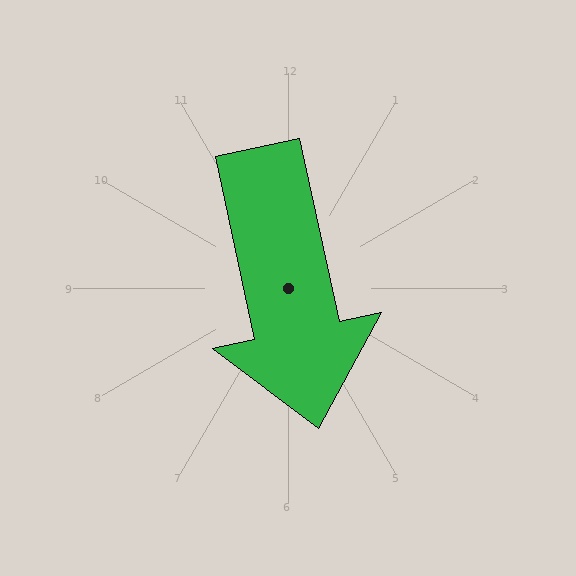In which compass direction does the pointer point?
South.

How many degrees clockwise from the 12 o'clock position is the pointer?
Approximately 168 degrees.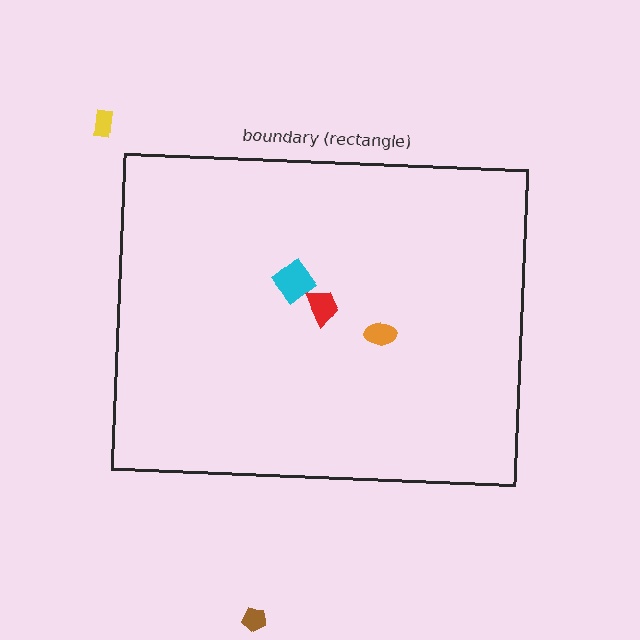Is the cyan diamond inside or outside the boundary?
Inside.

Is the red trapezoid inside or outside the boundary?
Inside.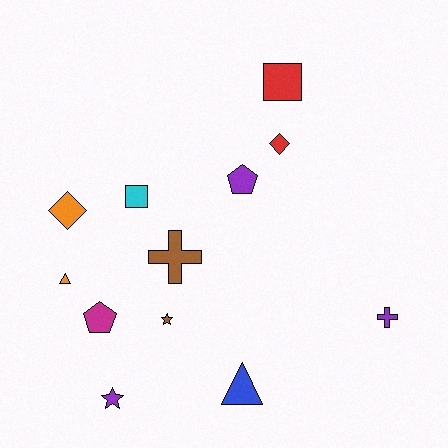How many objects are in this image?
There are 12 objects.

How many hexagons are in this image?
There are no hexagons.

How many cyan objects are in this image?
There is 1 cyan object.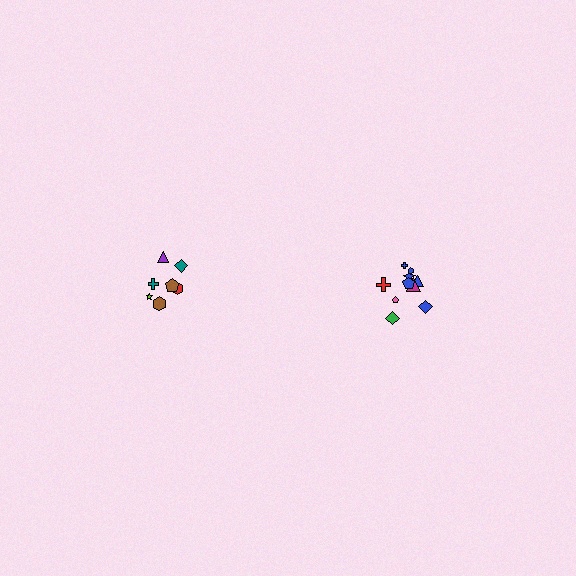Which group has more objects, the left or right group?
The right group.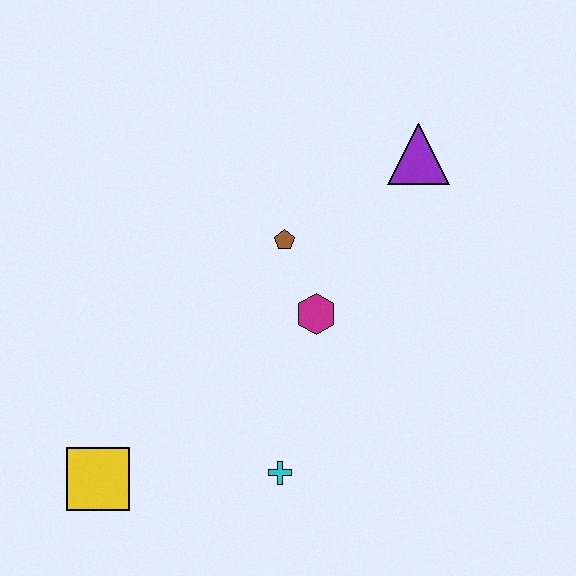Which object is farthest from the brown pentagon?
The yellow square is farthest from the brown pentagon.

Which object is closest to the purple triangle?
The brown pentagon is closest to the purple triangle.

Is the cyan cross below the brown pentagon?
Yes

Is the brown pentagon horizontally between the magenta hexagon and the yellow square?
Yes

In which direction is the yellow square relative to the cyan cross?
The yellow square is to the left of the cyan cross.